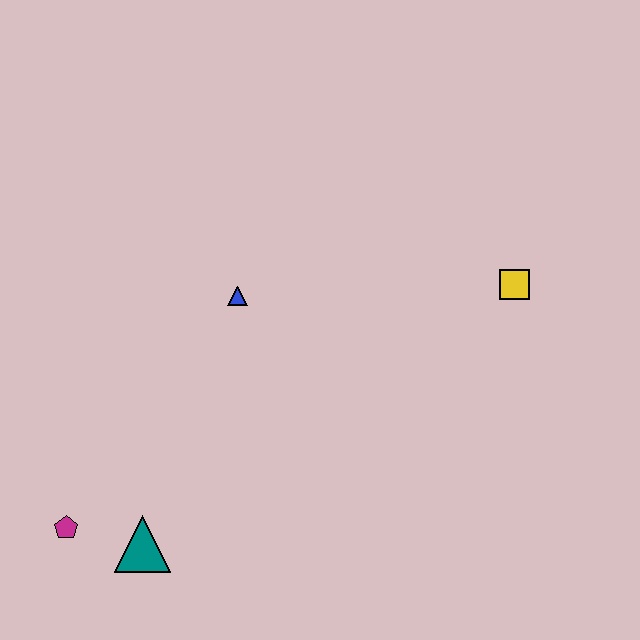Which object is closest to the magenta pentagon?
The teal triangle is closest to the magenta pentagon.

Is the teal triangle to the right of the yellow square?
No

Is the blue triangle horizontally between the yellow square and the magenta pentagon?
Yes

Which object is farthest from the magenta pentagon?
The yellow square is farthest from the magenta pentagon.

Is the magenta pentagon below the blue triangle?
Yes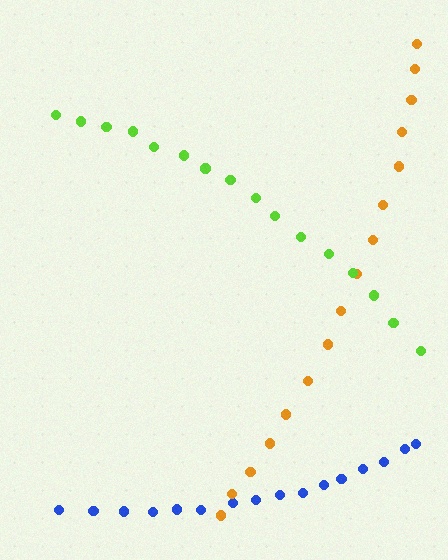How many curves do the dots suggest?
There are 3 distinct paths.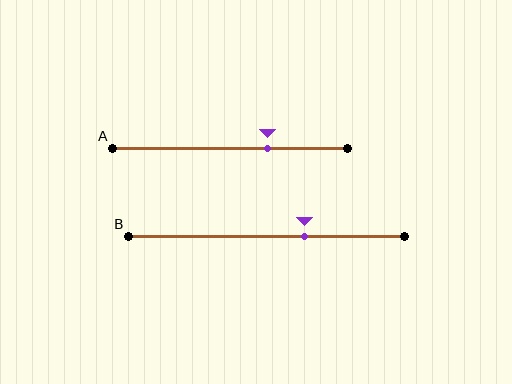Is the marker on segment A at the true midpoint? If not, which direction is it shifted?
No, the marker on segment A is shifted to the right by about 16% of the segment length.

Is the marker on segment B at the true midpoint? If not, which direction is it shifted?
No, the marker on segment B is shifted to the right by about 14% of the segment length.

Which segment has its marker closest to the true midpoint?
Segment B has its marker closest to the true midpoint.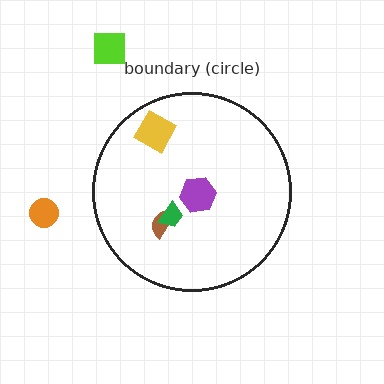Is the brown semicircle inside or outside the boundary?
Inside.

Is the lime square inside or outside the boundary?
Outside.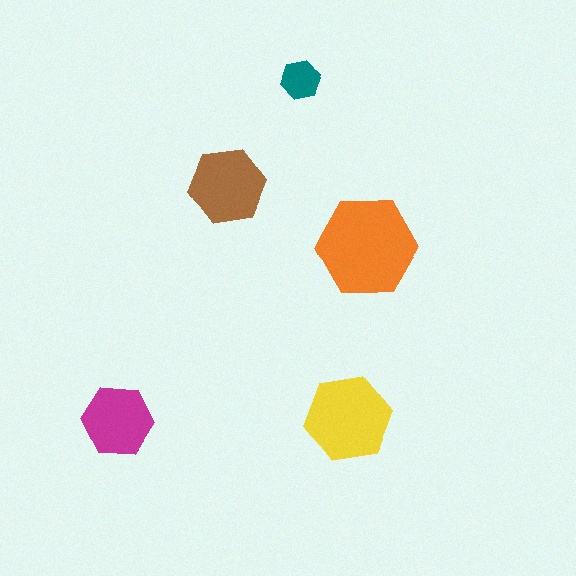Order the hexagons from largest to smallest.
the orange one, the yellow one, the brown one, the magenta one, the teal one.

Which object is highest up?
The teal hexagon is topmost.